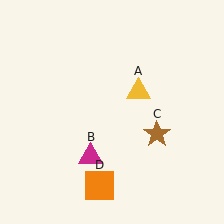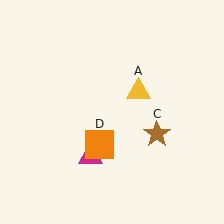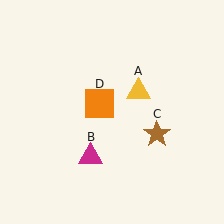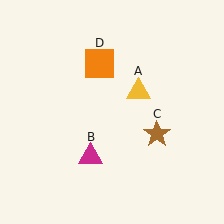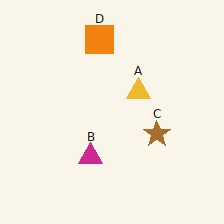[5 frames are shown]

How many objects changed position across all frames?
1 object changed position: orange square (object D).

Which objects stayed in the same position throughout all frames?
Yellow triangle (object A) and magenta triangle (object B) and brown star (object C) remained stationary.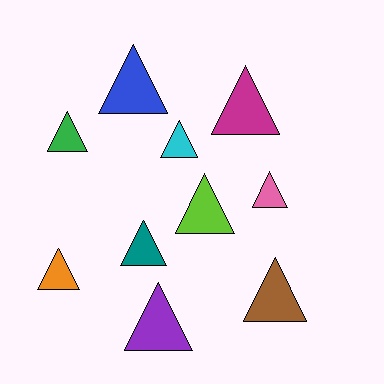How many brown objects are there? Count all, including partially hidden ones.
There is 1 brown object.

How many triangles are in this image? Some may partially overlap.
There are 10 triangles.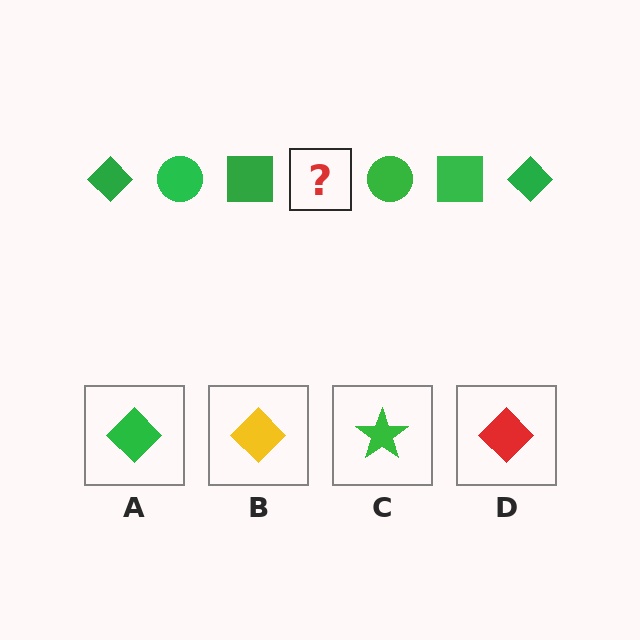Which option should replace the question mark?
Option A.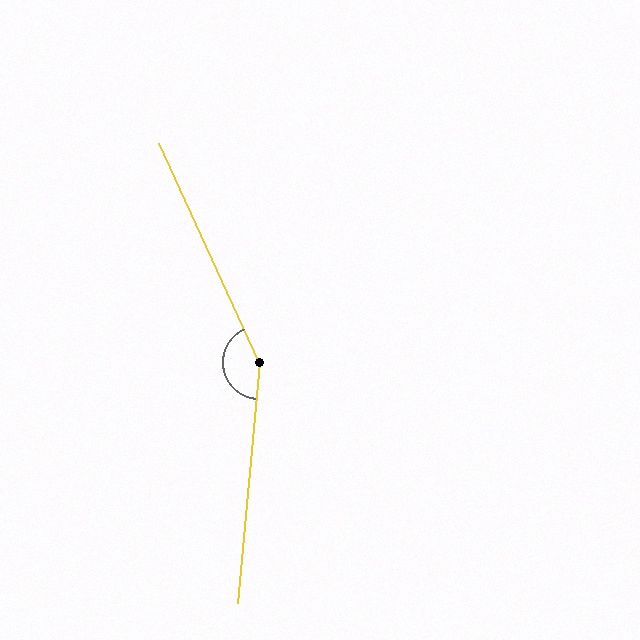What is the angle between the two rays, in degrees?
Approximately 150 degrees.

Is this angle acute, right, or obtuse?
It is obtuse.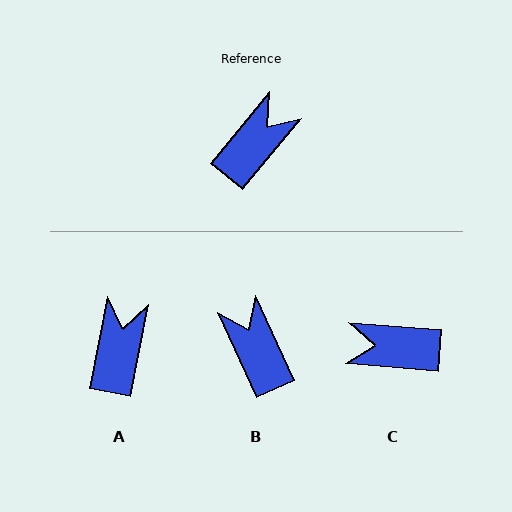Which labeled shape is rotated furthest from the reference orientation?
C, about 125 degrees away.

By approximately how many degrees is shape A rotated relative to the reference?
Approximately 29 degrees counter-clockwise.